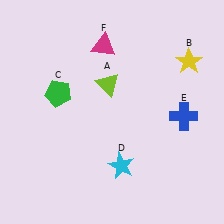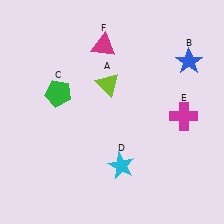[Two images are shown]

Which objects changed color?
B changed from yellow to blue. E changed from blue to magenta.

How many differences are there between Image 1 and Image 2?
There are 2 differences between the two images.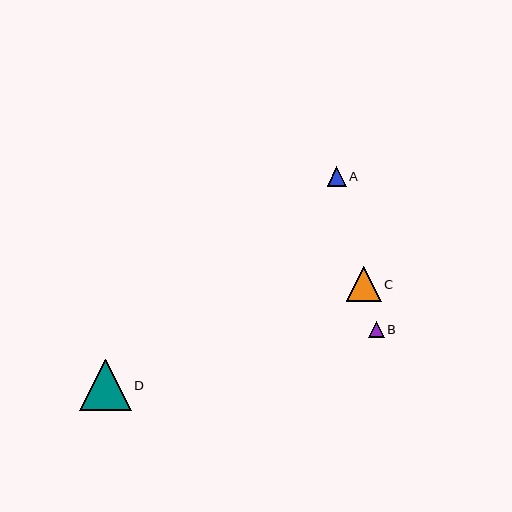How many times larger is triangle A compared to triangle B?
Triangle A is approximately 1.2 times the size of triangle B.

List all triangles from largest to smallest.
From largest to smallest: D, C, A, B.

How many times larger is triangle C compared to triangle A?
Triangle C is approximately 1.8 times the size of triangle A.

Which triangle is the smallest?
Triangle B is the smallest with a size of approximately 16 pixels.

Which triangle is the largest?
Triangle D is the largest with a size of approximately 51 pixels.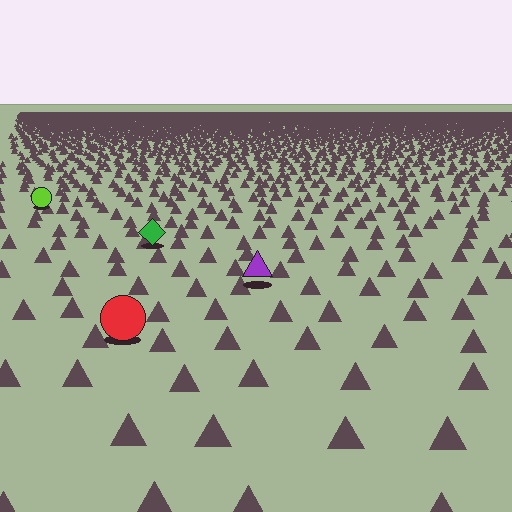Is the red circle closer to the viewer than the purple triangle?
Yes. The red circle is closer — you can tell from the texture gradient: the ground texture is coarser near it.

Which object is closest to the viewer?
The red circle is closest. The texture marks near it are larger and more spread out.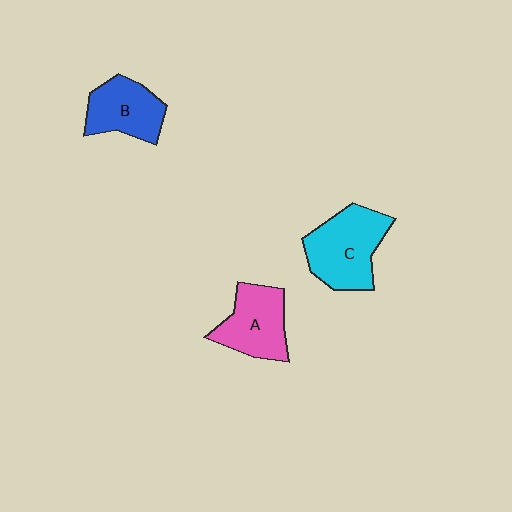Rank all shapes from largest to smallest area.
From largest to smallest: C (cyan), A (pink), B (blue).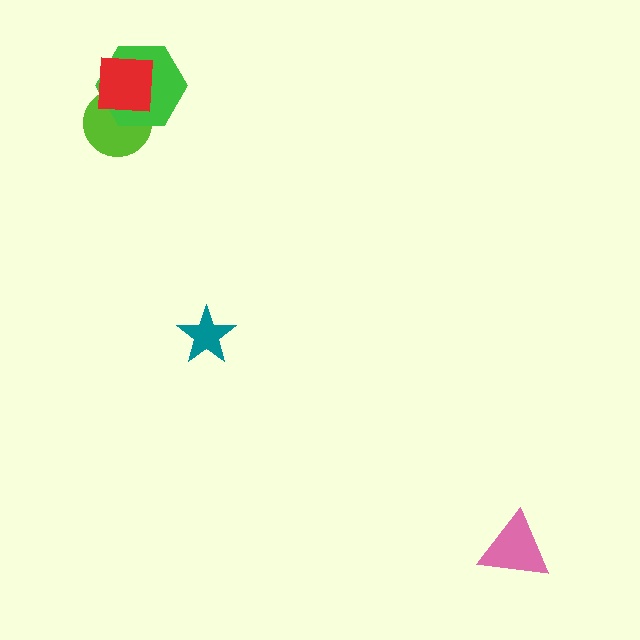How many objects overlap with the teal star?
0 objects overlap with the teal star.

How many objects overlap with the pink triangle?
0 objects overlap with the pink triangle.